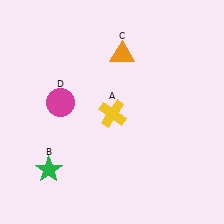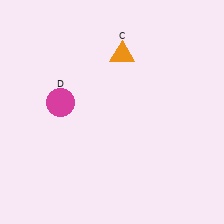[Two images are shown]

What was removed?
The yellow cross (A), the green star (B) were removed in Image 2.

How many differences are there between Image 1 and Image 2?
There are 2 differences between the two images.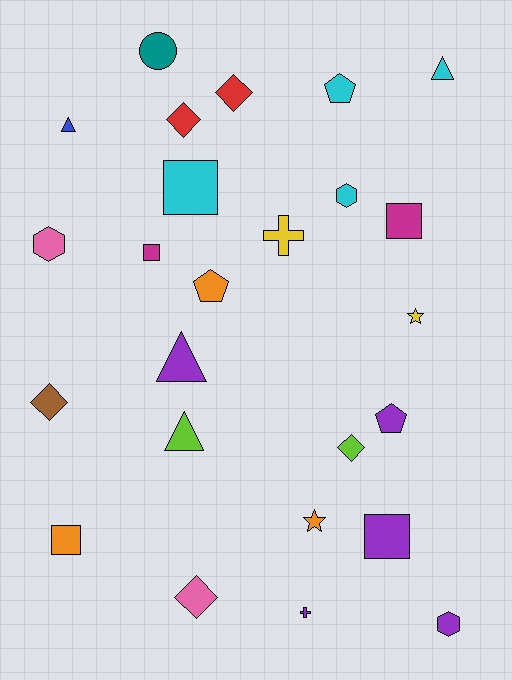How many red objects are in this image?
There are 2 red objects.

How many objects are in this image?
There are 25 objects.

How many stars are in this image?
There are 2 stars.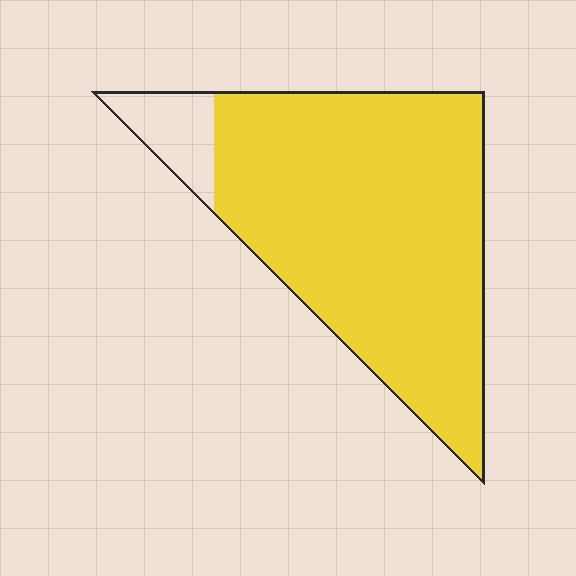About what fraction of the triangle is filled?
About nine tenths (9/10).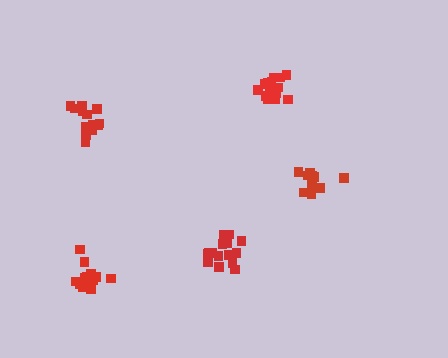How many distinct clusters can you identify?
There are 5 distinct clusters.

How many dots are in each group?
Group 1: 11 dots, Group 2: 15 dots, Group 3: 16 dots, Group 4: 14 dots, Group 5: 13 dots (69 total).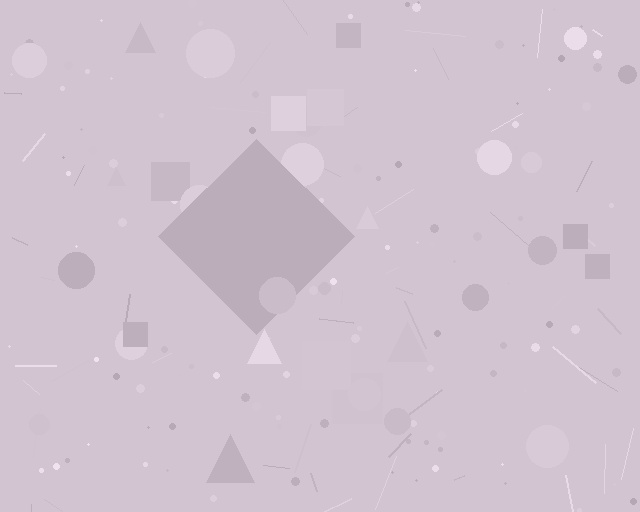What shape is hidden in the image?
A diamond is hidden in the image.